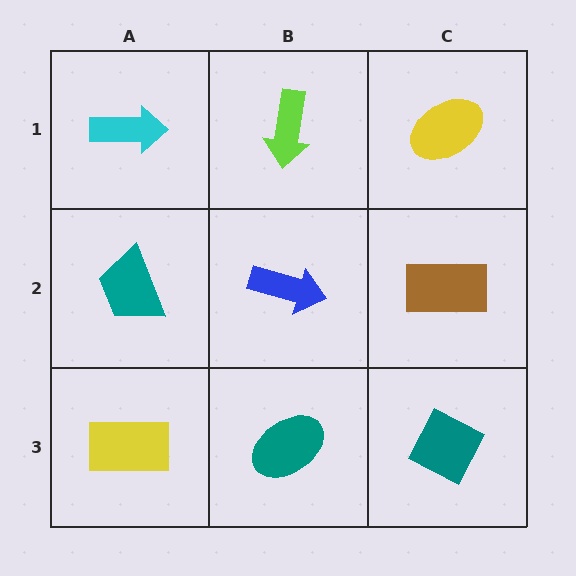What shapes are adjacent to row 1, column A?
A teal trapezoid (row 2, column A), a lime arrow (row 1, column B).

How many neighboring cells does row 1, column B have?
3.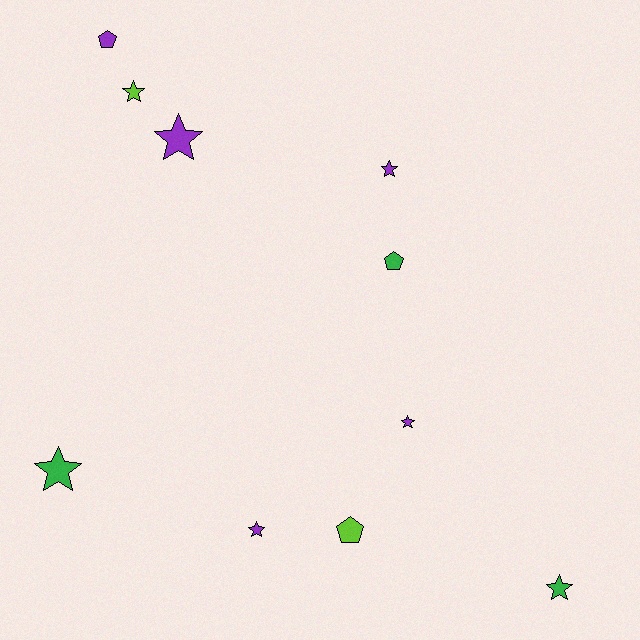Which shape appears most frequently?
Star, with 7 objects.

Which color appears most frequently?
Purple, with 5 objects.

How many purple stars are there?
There are 4 purple stars.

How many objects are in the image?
There are 10 objects.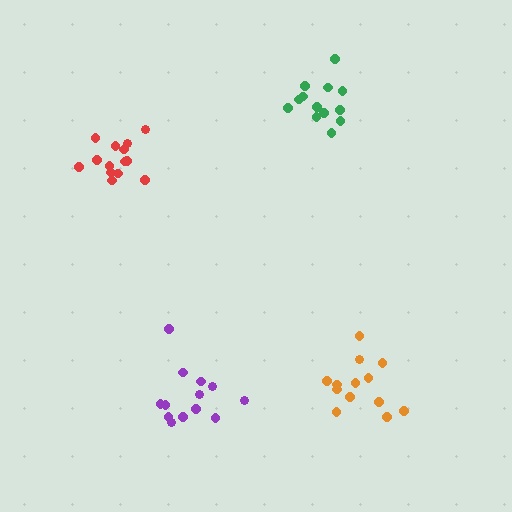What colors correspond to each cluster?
The clusters are colored: red, purple, orange, green.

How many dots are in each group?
Group 1: 14 dots, Group 2: 13 dots, Group 3: 13 dots, Group 4: 13 dots (53 total).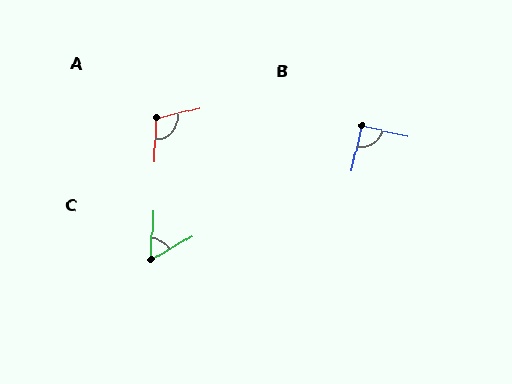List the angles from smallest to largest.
C (56°), B (89°), A (105°).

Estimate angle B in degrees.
Approximately 89 degrees.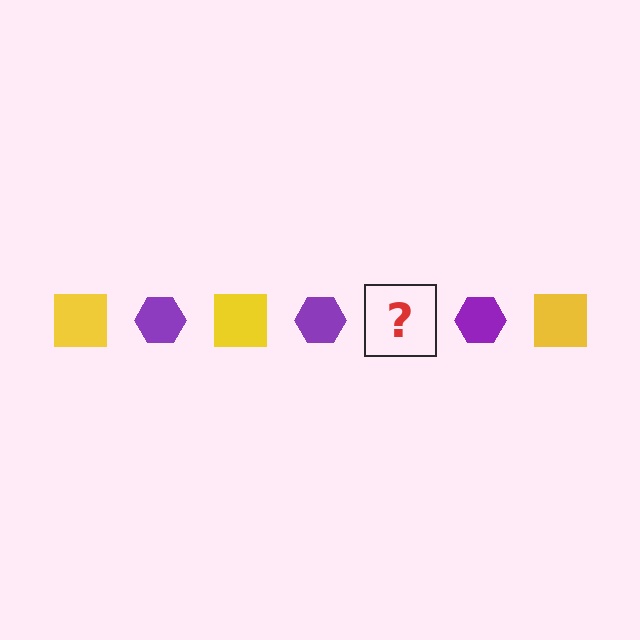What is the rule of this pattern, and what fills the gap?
The rule is that the pattern alternates between yellow square and purple hexagon. The gap should be filled with a yellow square.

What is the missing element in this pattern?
The missing element is a yellow square.